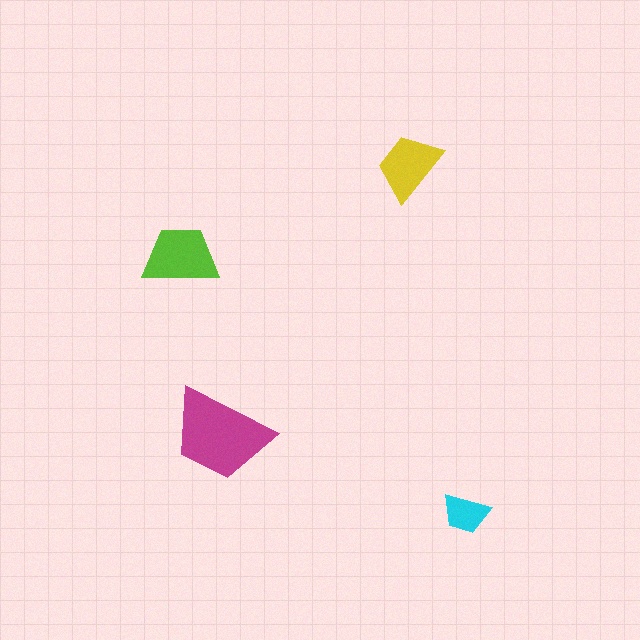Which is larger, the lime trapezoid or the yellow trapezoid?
The lime one.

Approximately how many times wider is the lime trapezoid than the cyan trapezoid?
About 1.5 times wider.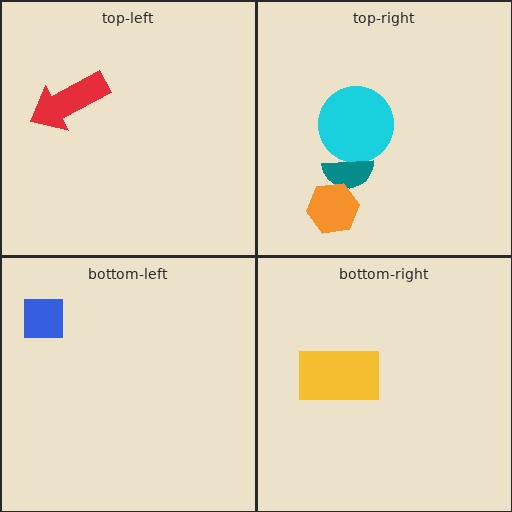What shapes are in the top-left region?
The red arrow.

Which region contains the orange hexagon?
The top-right region.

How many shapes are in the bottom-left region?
1.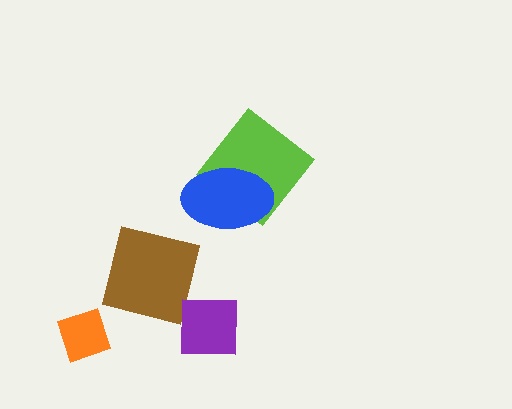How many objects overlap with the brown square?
0 objects overlap with the brown square.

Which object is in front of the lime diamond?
The blue ellipse is in front of the lime diamond.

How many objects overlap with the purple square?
0 objects overlap with the purple square.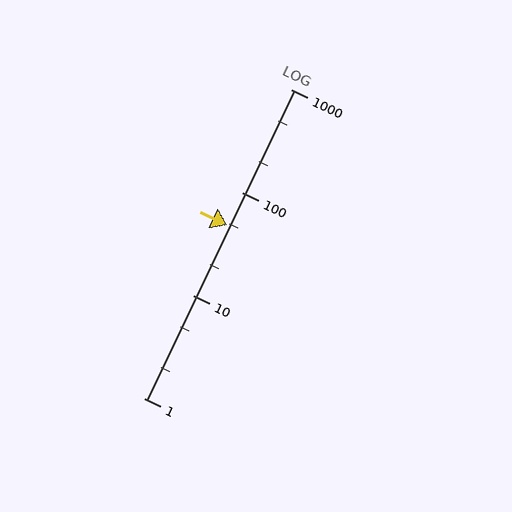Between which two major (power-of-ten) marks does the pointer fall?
The pointer is between 10 and 100.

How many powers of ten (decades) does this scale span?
The scale spans 3 decades, from 1 to 1000.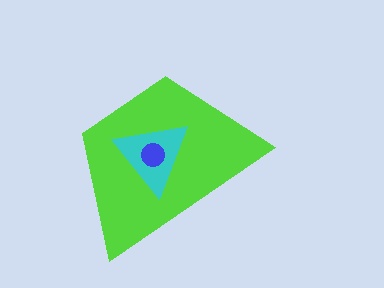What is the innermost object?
The blue circle.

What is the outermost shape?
The lime trapezoid.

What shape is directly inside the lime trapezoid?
The cyan triangle.